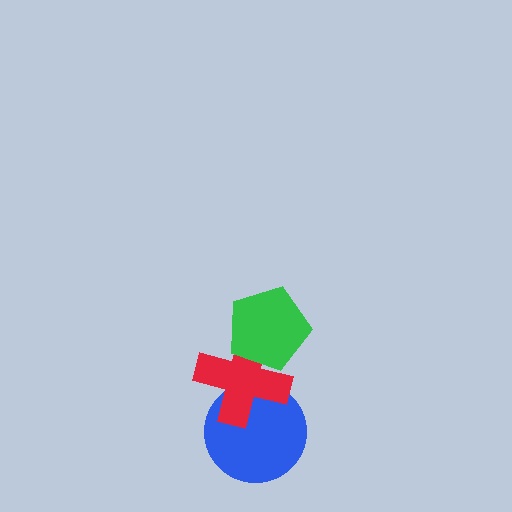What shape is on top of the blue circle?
The red cross is on top of the blue circle.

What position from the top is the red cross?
The red cross is 2nd from the top.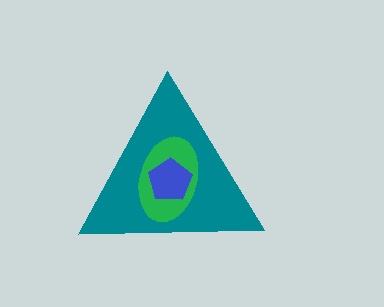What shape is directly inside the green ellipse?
The blue pentagon.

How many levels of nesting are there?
3.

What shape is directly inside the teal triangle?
The green ellipse.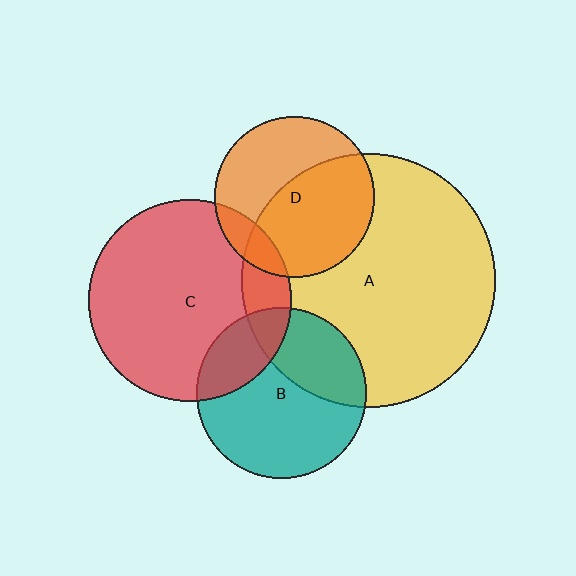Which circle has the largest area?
Circle A (yellow).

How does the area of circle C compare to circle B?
Approximately 1.4 times.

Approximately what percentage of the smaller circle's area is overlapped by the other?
Approximately 55%.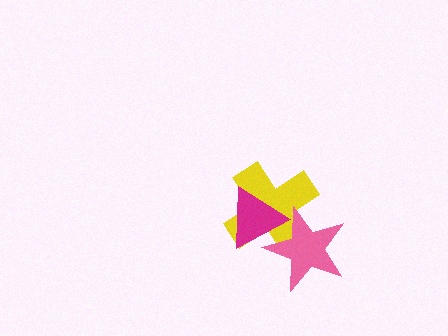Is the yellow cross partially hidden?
Yes, it is partially covered by another shape.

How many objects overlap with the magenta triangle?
2 objects overlap with the magenta triangle.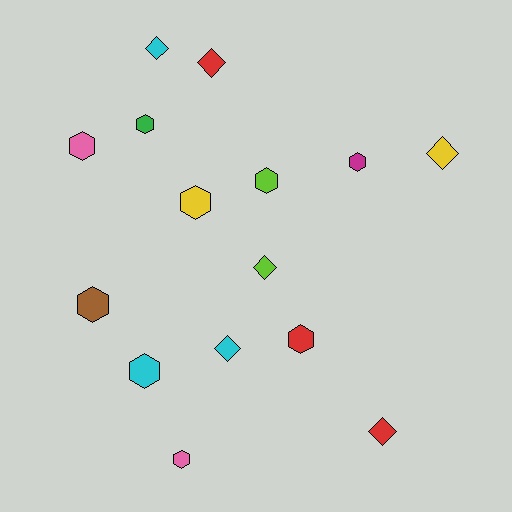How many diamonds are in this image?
There are 6 diamonds.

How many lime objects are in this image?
There are 2 lime objects.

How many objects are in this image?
There are 15 objects.